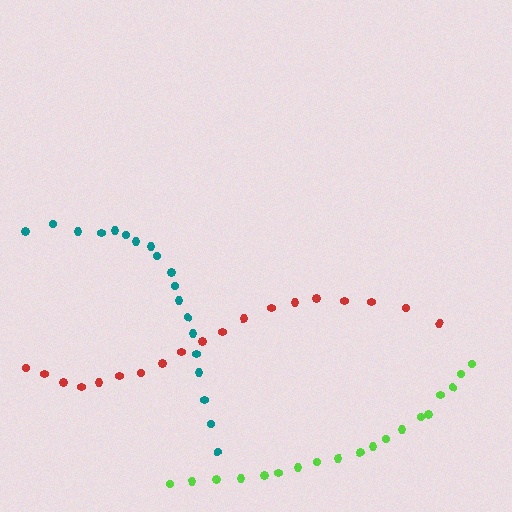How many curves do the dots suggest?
There are 3 distinct paths.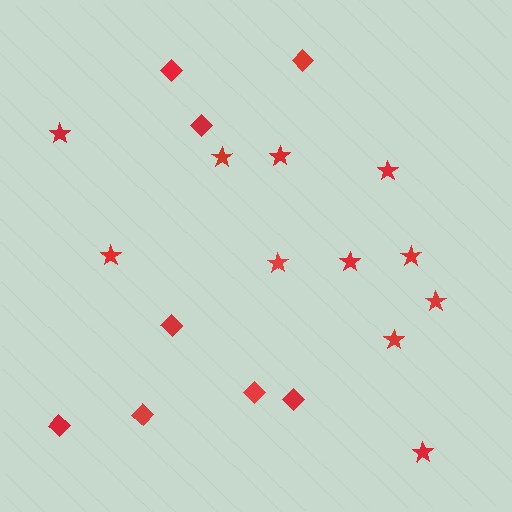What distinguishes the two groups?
There are 2 groups: one group of stars (11) and one group of diamonds (8).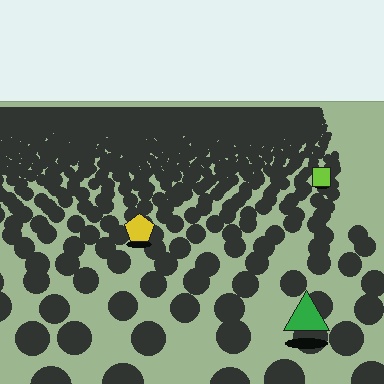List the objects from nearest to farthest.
From nearest to farthest: the green triangle, the yellow pentagon, the lime square.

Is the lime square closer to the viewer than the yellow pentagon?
No. The yellow pentagon is closer — you can tell from the texture gradient: the ground texture is coarser near it.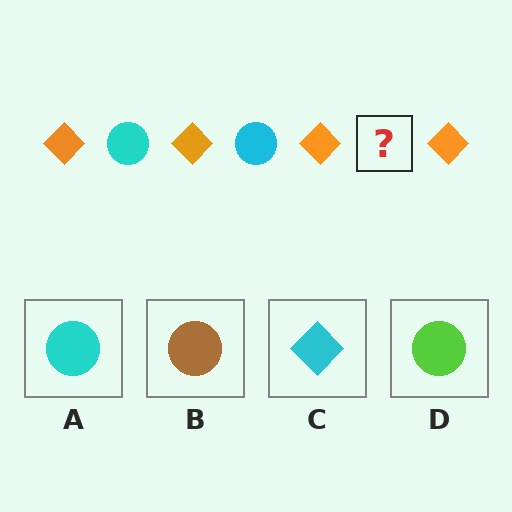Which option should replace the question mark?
Option A.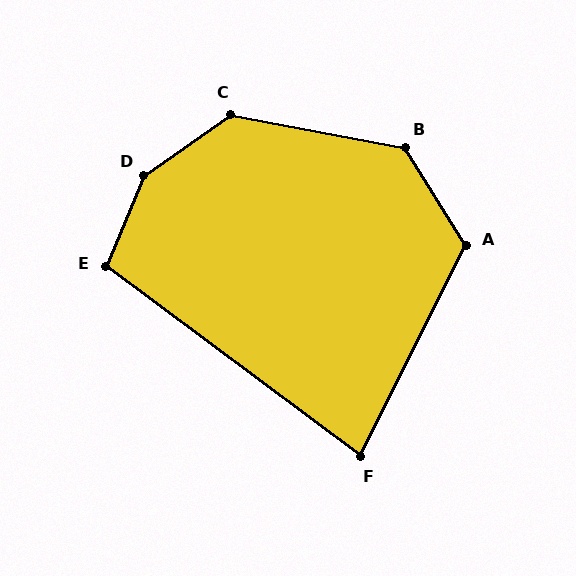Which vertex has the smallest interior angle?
F, at approximately 80 degrees.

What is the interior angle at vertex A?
Approximately 122 degrees (obtuse).